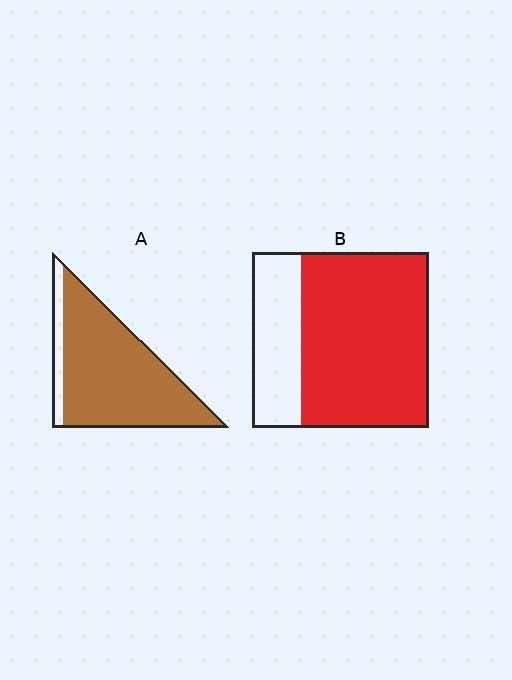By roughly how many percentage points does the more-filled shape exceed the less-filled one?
By roughly 15 percentage points (A over B).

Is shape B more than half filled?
Yes.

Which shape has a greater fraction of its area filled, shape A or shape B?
Shape A.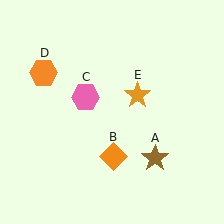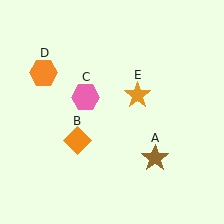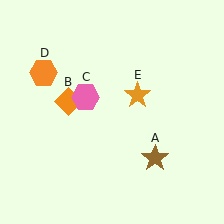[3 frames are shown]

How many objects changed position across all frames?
1 object changed position: orange diamond (object B).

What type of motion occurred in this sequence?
The orange diamond (object B) rotated clockwise around the center of the scene.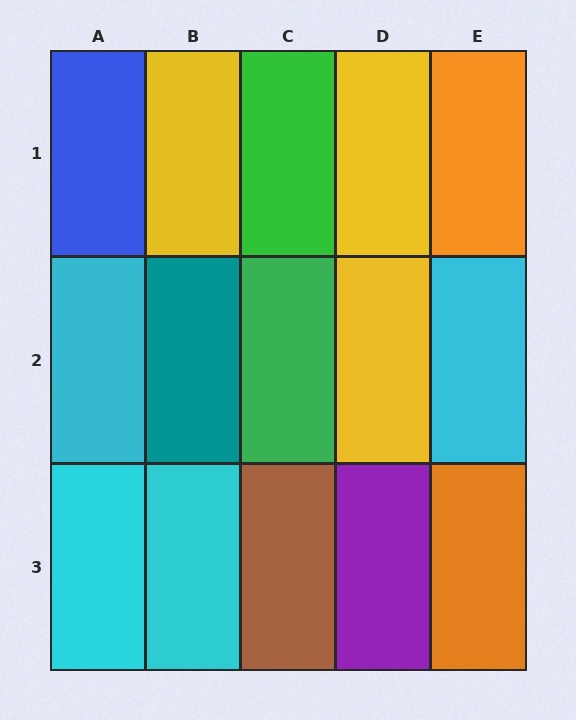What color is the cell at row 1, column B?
Yellow.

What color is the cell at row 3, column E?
Orange.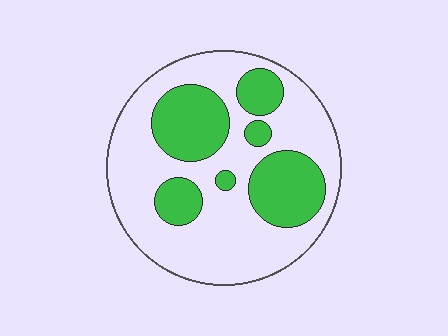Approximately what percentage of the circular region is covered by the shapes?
Approximately 35%.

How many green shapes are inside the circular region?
6.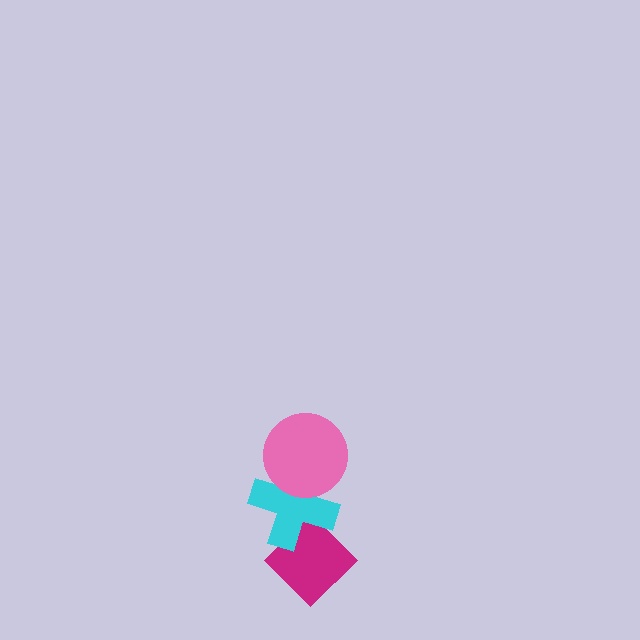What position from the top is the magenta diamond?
The magenta diamond is 3rd from the top.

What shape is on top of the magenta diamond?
The cyan cross is on top of the magenta diamond.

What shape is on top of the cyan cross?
The pink circle is on top of the cyan cross.